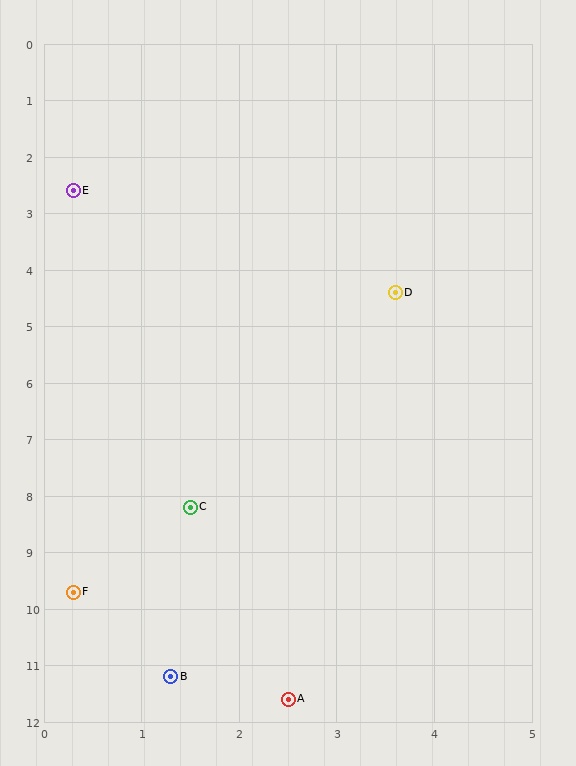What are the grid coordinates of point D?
Point D is at approximately (3.6, 4.4).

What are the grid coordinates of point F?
Point F is at approximately (0.3, 9.7).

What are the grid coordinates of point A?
Point A is at approximately (2.5, 11.6).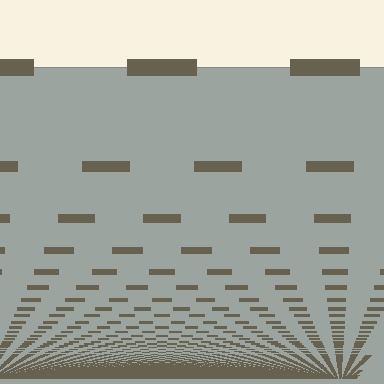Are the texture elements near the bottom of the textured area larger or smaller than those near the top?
Smaller. The gradient is inverted — elements near the bottom are smaller and denser.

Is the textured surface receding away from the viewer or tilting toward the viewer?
The surface appears to tilt toward the viewer. Texture elements get larger and sparser toward the top.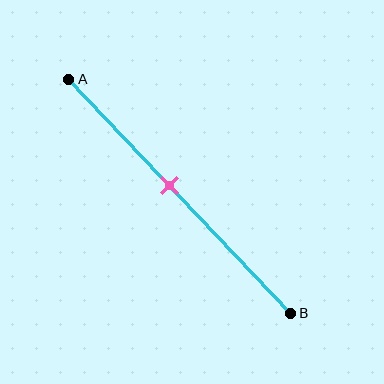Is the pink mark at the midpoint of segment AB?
No, the mark is at about 45% from A, not at the 50% midpoint.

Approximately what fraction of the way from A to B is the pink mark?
The pink mark is approximately 45% of the way from A to B.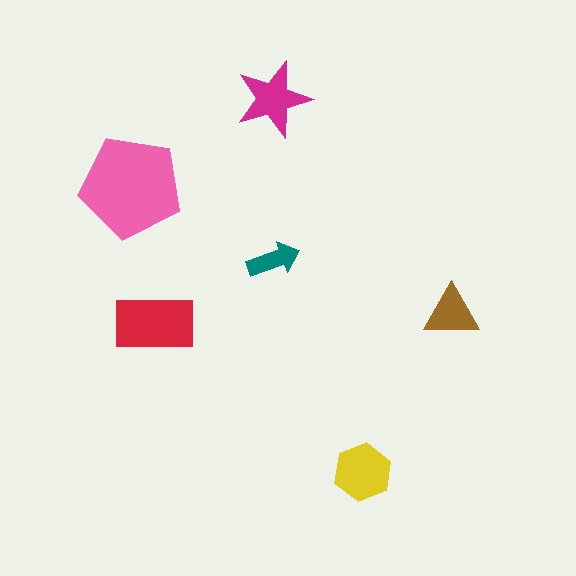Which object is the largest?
The pink pentagon.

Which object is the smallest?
The teal arrow.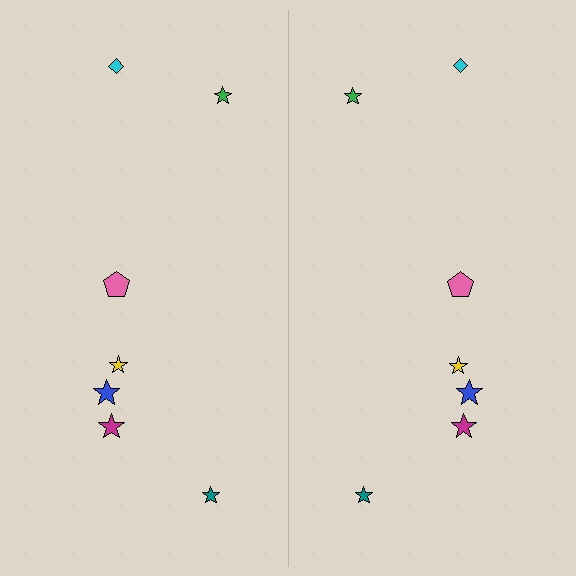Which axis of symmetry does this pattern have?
The pattern has a vertical axis of symmetry running through the center of the image.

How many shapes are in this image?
There are 14 shapes in this image.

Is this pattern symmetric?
Yes, this pattern has bilateral (reflection) symmetry.